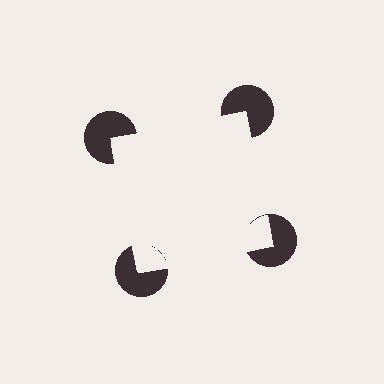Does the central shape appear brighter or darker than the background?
It typically appears slightly brighter than the background, even though no actual brightness change is drawn.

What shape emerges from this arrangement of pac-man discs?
An illusory square — its edges are inferred from the aligned wedge cuts in the pac-man discs, not physically drawn.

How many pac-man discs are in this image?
There are 4 — one at each vertex of the illusory square.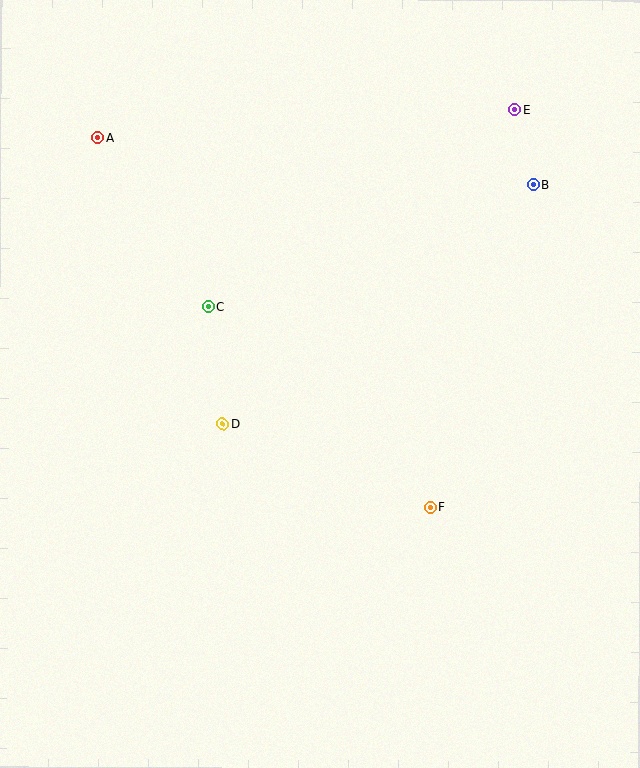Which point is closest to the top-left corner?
Point A is closest to the top-left corner.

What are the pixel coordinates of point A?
Point A is at (98, 137).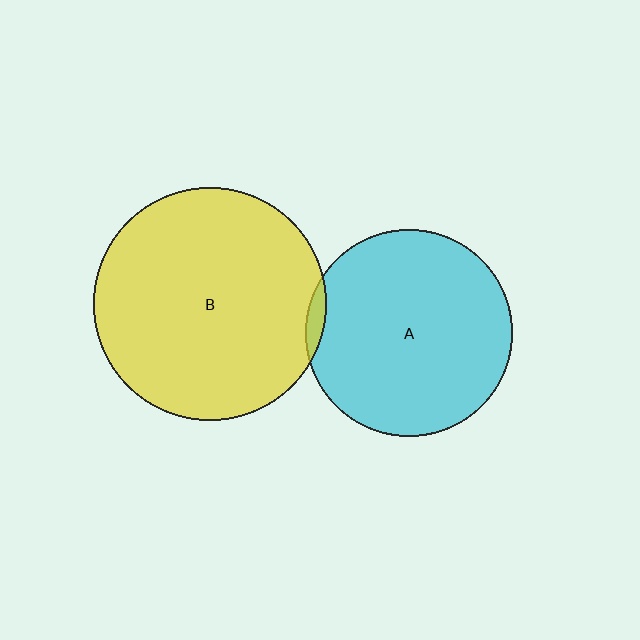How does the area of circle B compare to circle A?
Approximately 1.3 times.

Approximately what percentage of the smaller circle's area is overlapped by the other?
Approximately 5%.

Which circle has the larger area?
Circle B (yellow).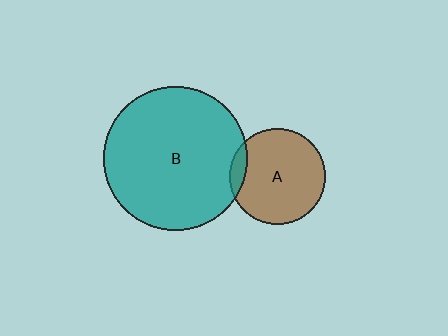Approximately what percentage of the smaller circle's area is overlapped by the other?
Approximately 10%.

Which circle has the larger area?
Circle B (teal).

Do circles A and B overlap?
Yes.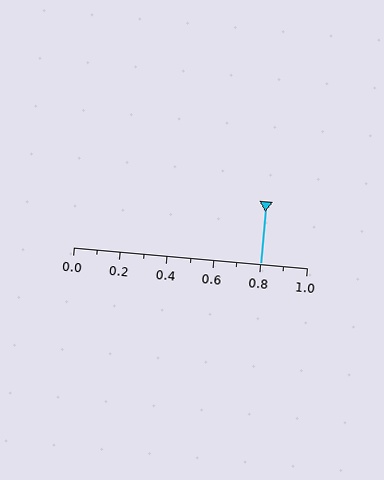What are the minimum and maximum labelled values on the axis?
The axis runs from 0.0 to 1.0.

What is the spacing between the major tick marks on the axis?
The major ticks are spaced 0.2 apart.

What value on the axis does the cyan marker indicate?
The marker indicates approximately 0.8.